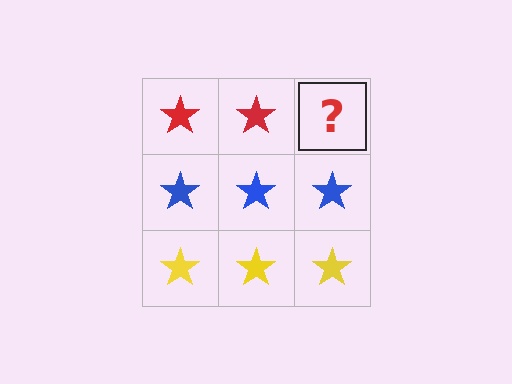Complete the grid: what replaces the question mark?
The question mark should be replaced with a red star.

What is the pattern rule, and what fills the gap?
The rule is that each row has a consistent color. The gap should be filled with a red star.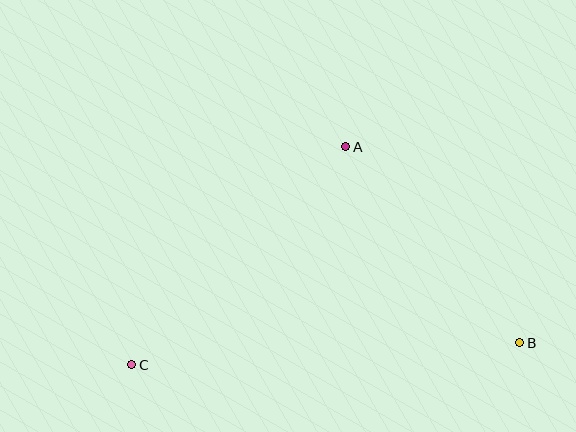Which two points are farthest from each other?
Points B and C are farthest from each other.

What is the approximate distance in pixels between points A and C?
The distance between A and C is approximately 306 pixels.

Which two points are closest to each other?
Points A and B are closest to each other.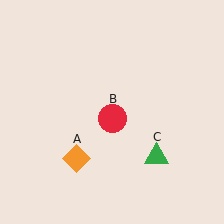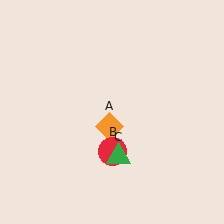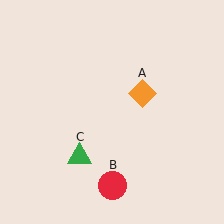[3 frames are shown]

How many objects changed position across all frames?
3 objects changed position: orange diamond (object A), red circle (object B), green triangle (object C).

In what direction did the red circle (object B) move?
The red circle (object B) moved down.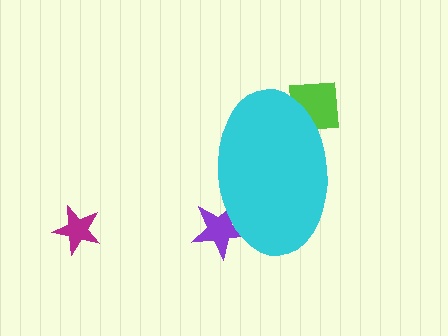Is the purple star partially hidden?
Yes, the purple star is partially hidden behind the cyan ellipse.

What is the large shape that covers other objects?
A cyan ellipse.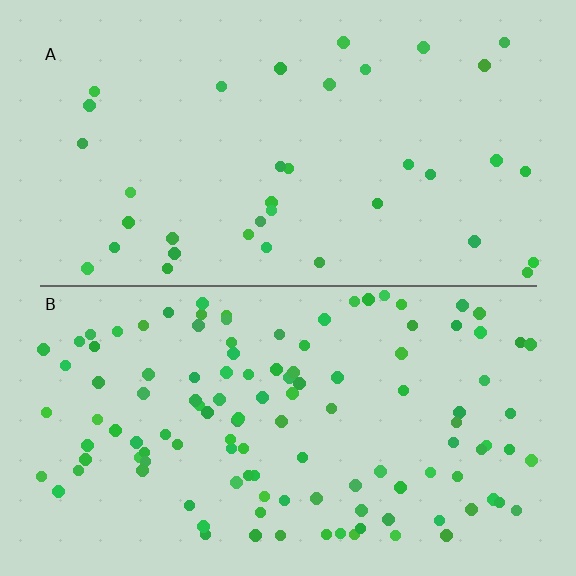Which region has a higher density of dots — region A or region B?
B (the bottom).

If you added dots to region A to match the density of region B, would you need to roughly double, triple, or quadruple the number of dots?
Approximately triple.